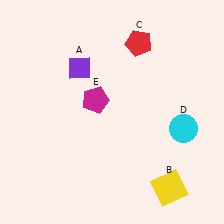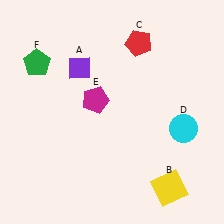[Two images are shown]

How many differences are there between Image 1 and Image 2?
There is 1 difference between the two images.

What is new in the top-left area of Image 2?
A green pentagon (F) was added in the top-left area of Image 2.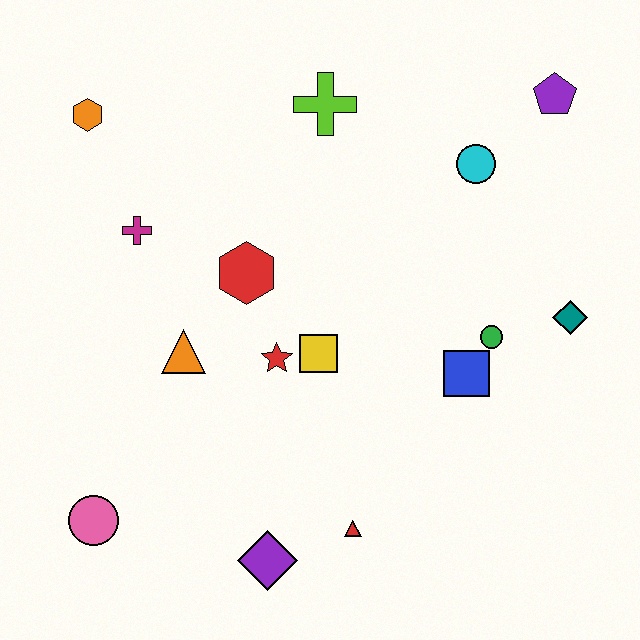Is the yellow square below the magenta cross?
Yes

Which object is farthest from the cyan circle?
The pink circle is farthest from the cyan circle.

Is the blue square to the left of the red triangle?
No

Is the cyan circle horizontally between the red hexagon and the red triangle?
No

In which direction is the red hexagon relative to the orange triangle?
The red hexagon is above the orange triangle.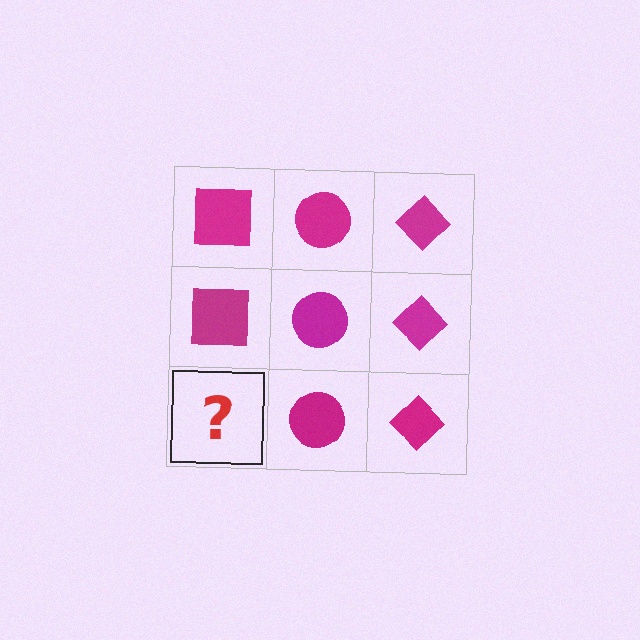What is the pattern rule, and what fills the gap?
The rule is that each column has a consistent shape. The gap should be filled with a magenta square.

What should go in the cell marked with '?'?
The missing cell should contain a magenta square.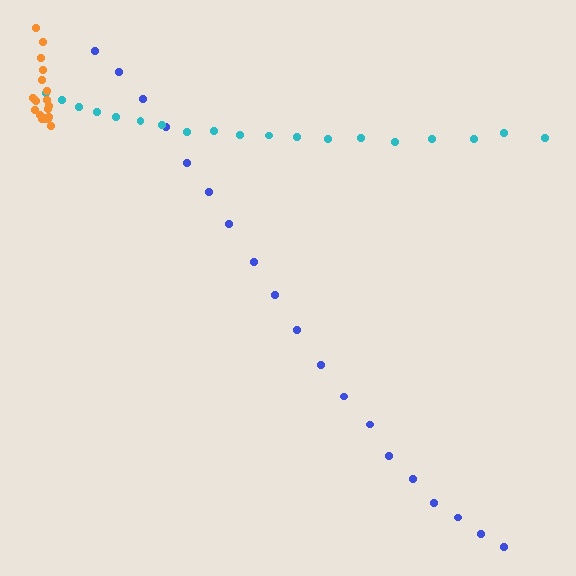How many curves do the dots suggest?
There are 3 distinct paths.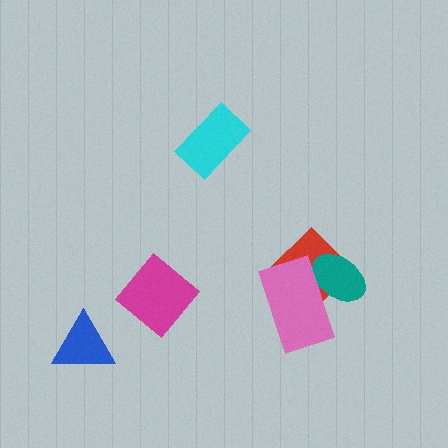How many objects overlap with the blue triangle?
0 objects overlap with the blue triangle.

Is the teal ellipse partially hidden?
Yes, it is partially covered by another shape.